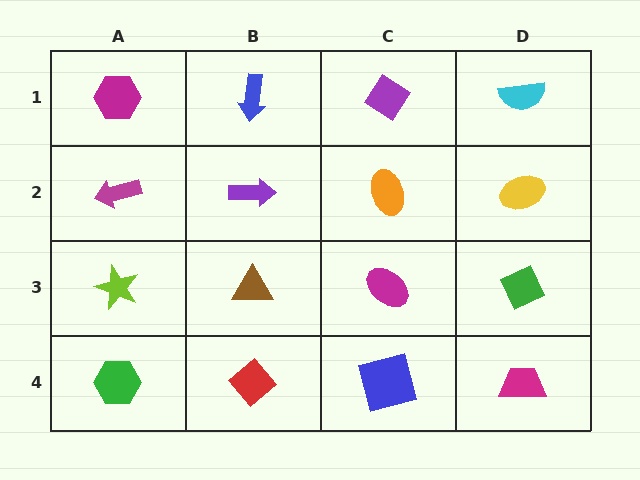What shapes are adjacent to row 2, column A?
A magenta hexagon (row 1, column A), a lime star (row 3, column A), a purple arrow (row 2, column B).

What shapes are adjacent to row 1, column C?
An orange ellipse (row 2, column C), a blue arrow (row 1, column B), a cyan semicircle (row 1, column D).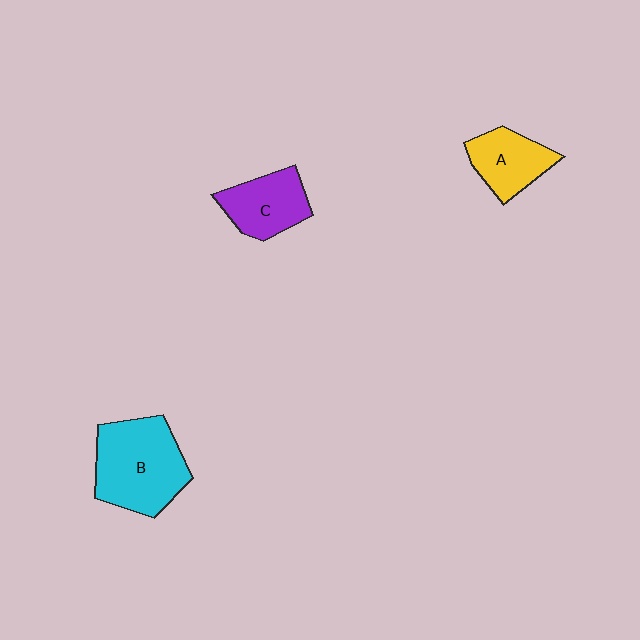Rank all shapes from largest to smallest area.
From largest to smallest: B (cyan), C (purple), A (yellow).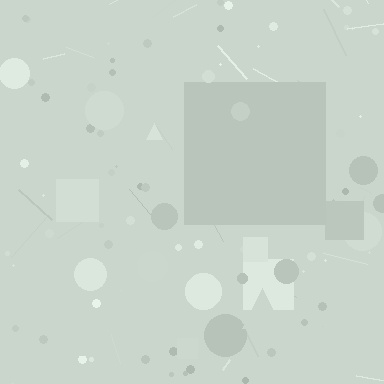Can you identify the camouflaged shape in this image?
The camouflaged shape is a square.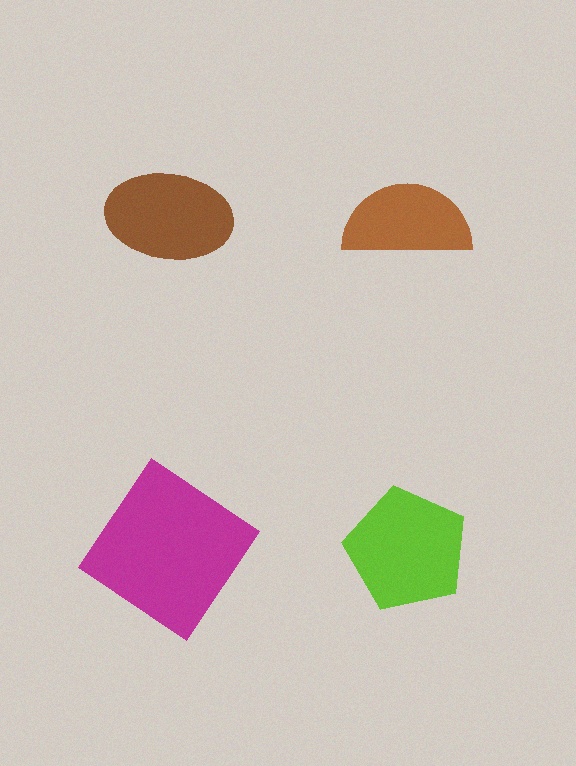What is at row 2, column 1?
A magenta diamond.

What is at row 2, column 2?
A lime pentagon.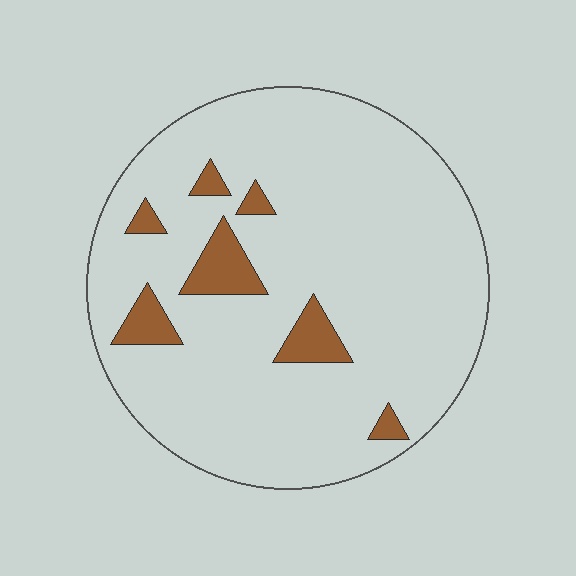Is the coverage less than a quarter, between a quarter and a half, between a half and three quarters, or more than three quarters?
Less than a quarter.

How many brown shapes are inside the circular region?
7.